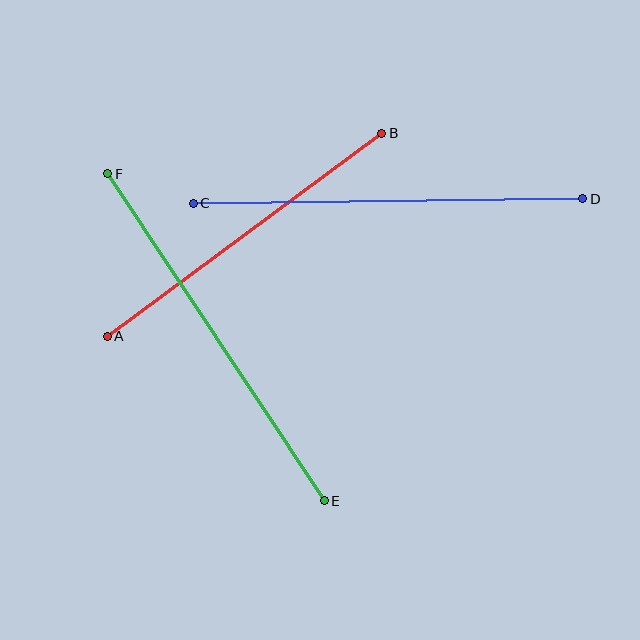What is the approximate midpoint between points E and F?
The midpoint is at approximately (216, 337) pixels.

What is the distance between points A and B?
The distance is approximately 342 pixels.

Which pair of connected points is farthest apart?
Points E and F are farthest apart.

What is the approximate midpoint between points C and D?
The midpoint is at approximately (388, 201) pixels.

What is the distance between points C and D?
The distance is approximately 390 pixels.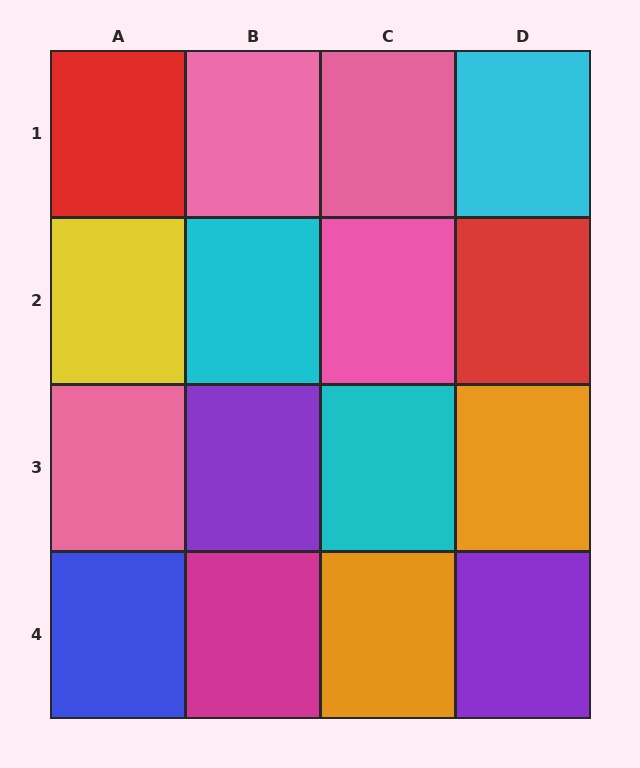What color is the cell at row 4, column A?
Blue.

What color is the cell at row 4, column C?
Orange.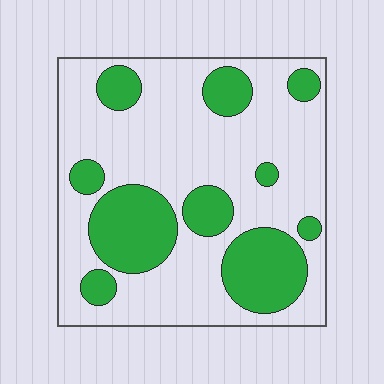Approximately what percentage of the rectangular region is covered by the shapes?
Approximately 30%.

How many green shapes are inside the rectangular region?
10.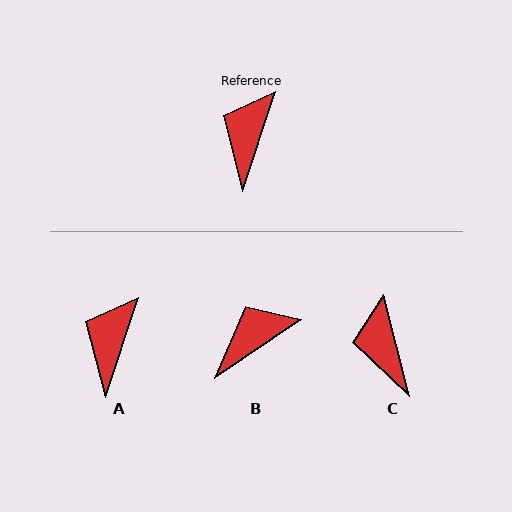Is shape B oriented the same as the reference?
No, it is off by about 38 degrees.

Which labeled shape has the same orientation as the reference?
A.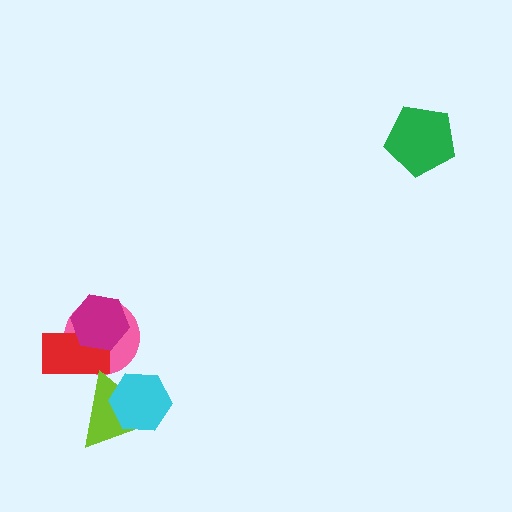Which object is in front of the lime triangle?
The cyan hexagon is in front of the lime triangle.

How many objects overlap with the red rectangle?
2 objects overlap with the red rectangle.